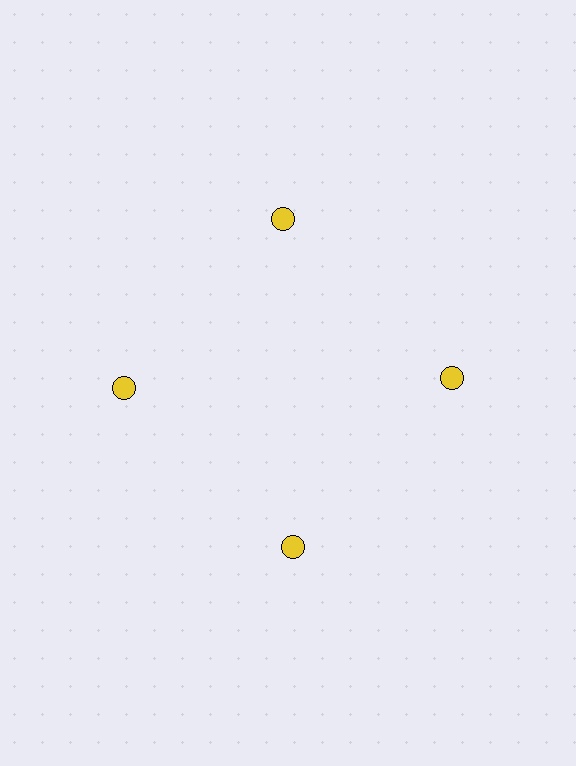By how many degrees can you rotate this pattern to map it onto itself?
The pattern maps onto itself every 90 degrees of rotation.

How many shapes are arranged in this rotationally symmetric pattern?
There are 4 shapes, arranged in 4 groups of 1.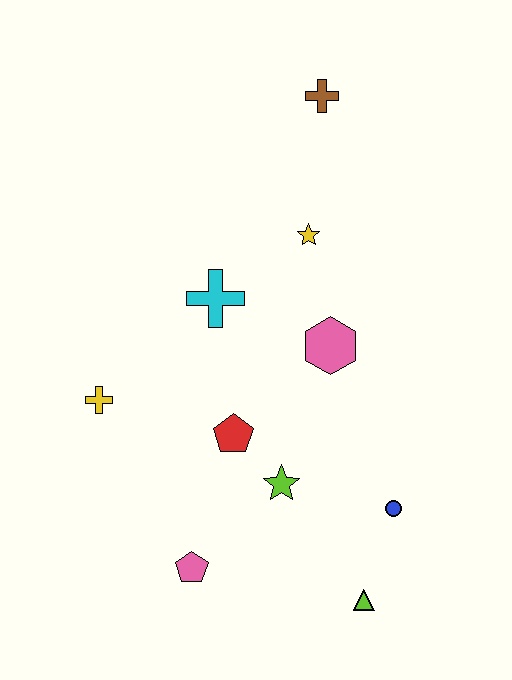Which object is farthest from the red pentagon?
The brown cross is farthest from the red pentagon.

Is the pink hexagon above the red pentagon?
Yes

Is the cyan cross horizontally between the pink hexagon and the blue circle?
No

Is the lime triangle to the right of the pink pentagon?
Yes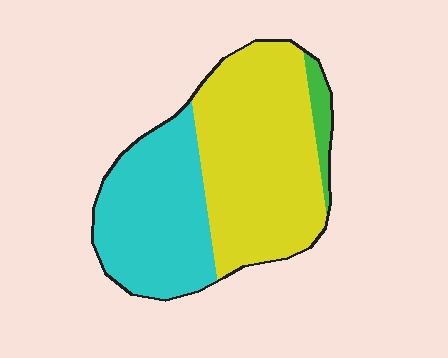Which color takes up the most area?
Yellow, at roughly 55%.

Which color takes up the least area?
Green, at roughly 5%.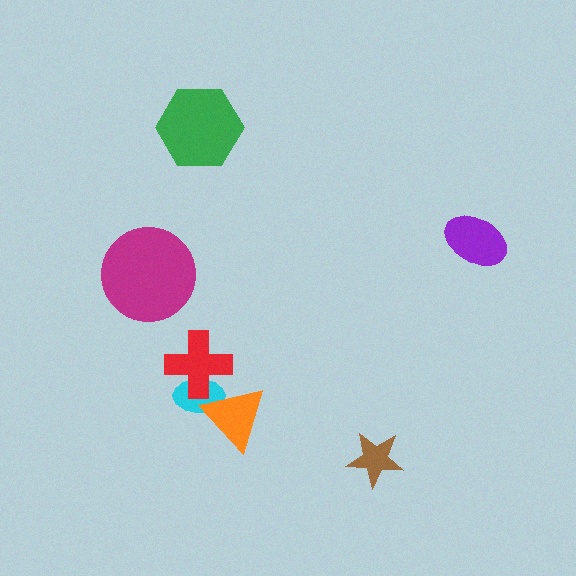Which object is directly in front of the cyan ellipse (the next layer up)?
The orange triangle is directly in front of the cyan ellipse.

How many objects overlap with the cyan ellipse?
2 objects overlap with the cyan ellipse.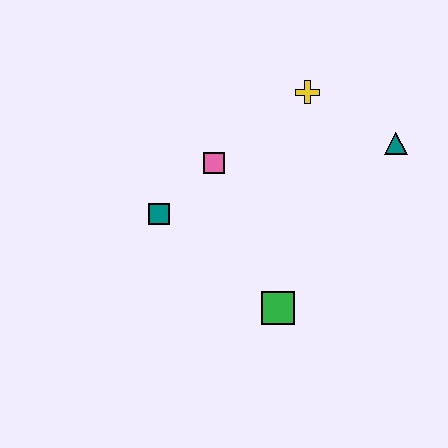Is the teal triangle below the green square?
No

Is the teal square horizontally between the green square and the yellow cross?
No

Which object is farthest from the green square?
The yellow cross is farthest from the green square.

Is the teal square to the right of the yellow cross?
No